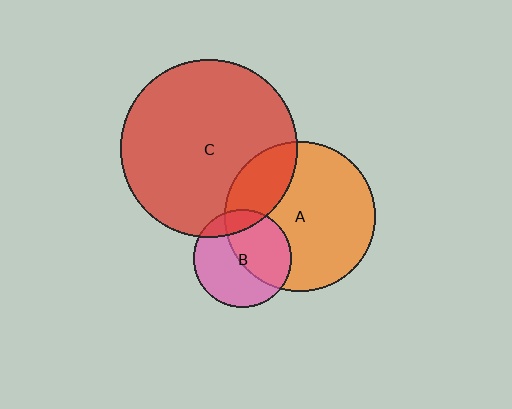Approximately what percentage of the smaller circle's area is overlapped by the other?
Approximately 50%.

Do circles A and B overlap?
Yes.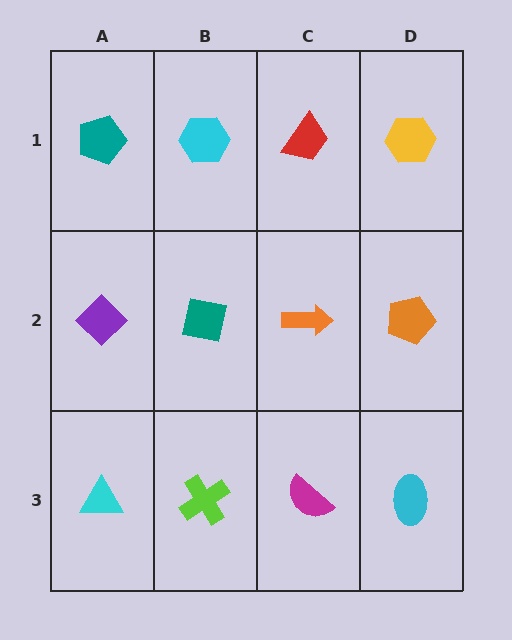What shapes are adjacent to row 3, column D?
An orange pentagon (row 2, column D), a magenta semicircle (row 3, column C).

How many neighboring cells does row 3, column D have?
2.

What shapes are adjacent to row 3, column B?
A teal square (row 2, column B), a cyan triangle (row 3, column A), a magenta semicircle (row 3, column C).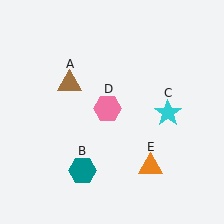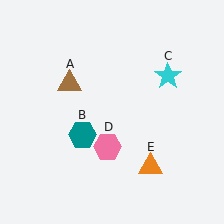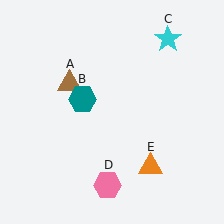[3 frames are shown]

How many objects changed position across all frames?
3 objects changed position: teal hexagon (object B), cyan star (object C), pink hexagon (object D).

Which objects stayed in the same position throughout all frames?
Brown triangle (object A) and orange triangle (object E) remained stationary.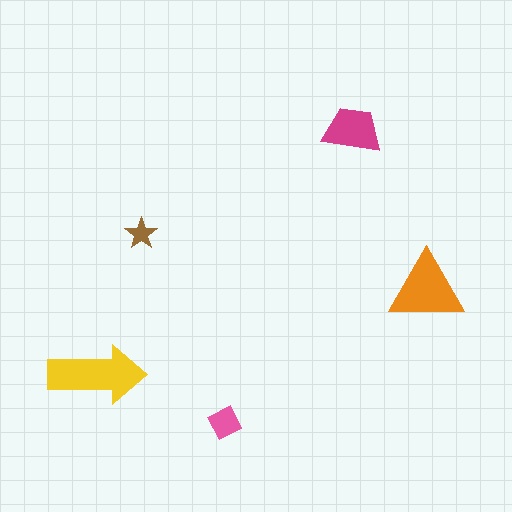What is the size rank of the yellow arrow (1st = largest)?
1st.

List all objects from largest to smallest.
The yellow arrow, the orange triangle, the magenta trapezoid, the pink diamond, the brown star.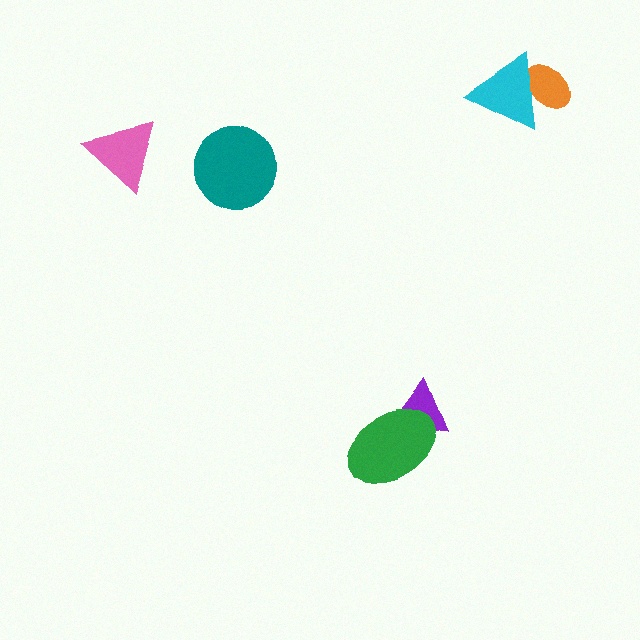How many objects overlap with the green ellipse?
1 object overlaps with the green ellipse.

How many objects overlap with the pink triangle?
0 objects overlap with the pink triangle.